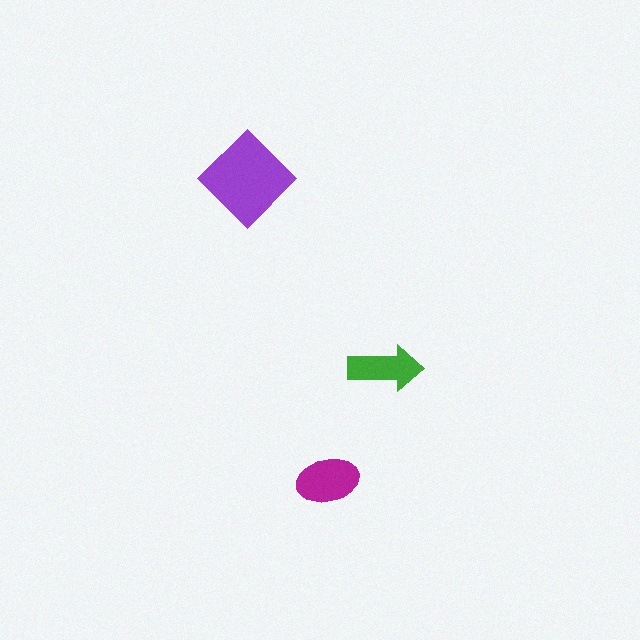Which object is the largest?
The purple diamond.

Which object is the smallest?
The green arrow.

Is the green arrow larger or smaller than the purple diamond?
Smaller.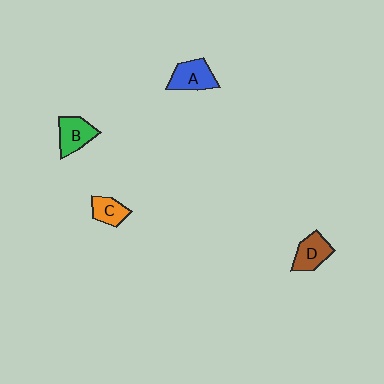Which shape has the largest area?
Shape A (blue).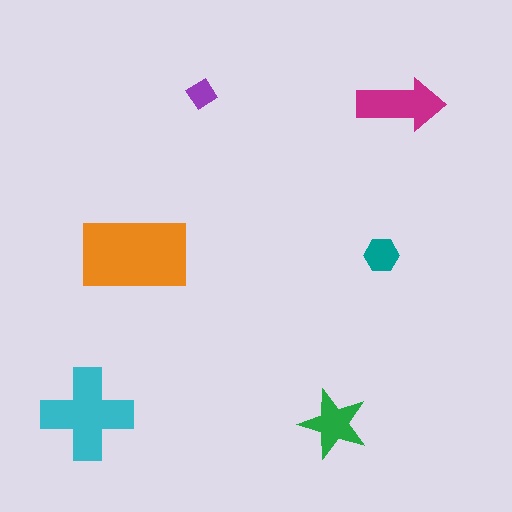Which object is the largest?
The orange rectangle.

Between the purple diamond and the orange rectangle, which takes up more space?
The orange rectangle.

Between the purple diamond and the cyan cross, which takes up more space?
The cyan cross.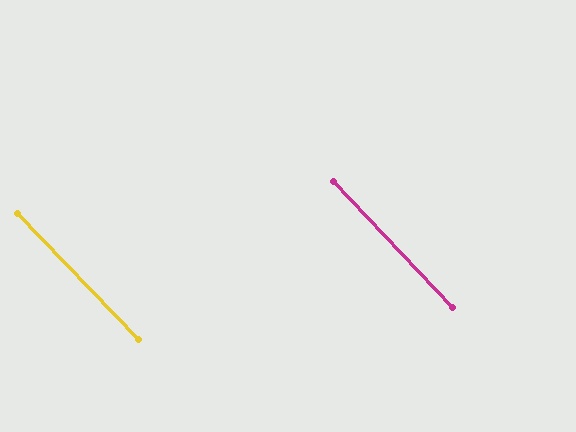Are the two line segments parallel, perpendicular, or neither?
Parallel — their directions differ by only 0.5°.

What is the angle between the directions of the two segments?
Approximately 0 degrees.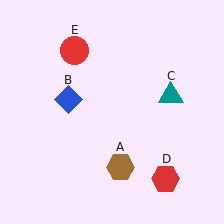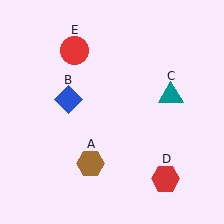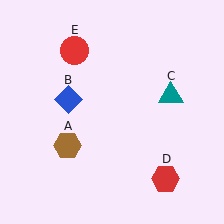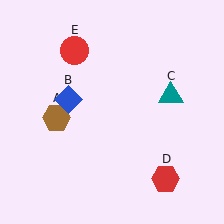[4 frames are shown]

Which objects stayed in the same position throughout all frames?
Blue diamond (object B) and teal triangle (object C) and red hexagon (object D) and red circle (object E) remained stationary.